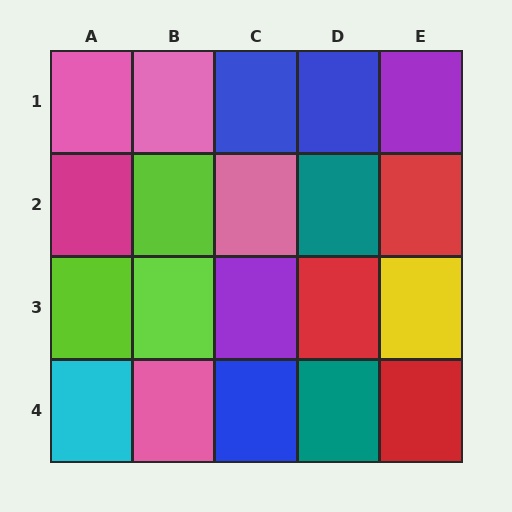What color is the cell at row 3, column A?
Lime.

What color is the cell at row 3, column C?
Purple.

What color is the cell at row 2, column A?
Magenta.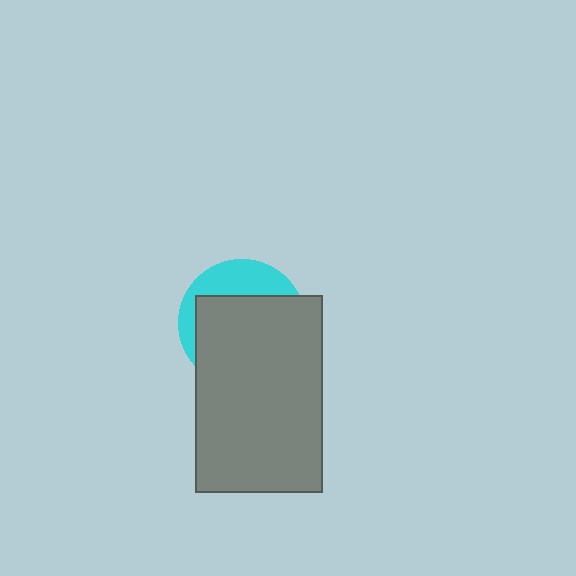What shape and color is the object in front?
The object in front is a gray rectangle.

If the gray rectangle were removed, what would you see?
You would see the complete cyan circle.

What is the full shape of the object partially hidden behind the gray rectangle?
The partially hidden object is a cyan circle.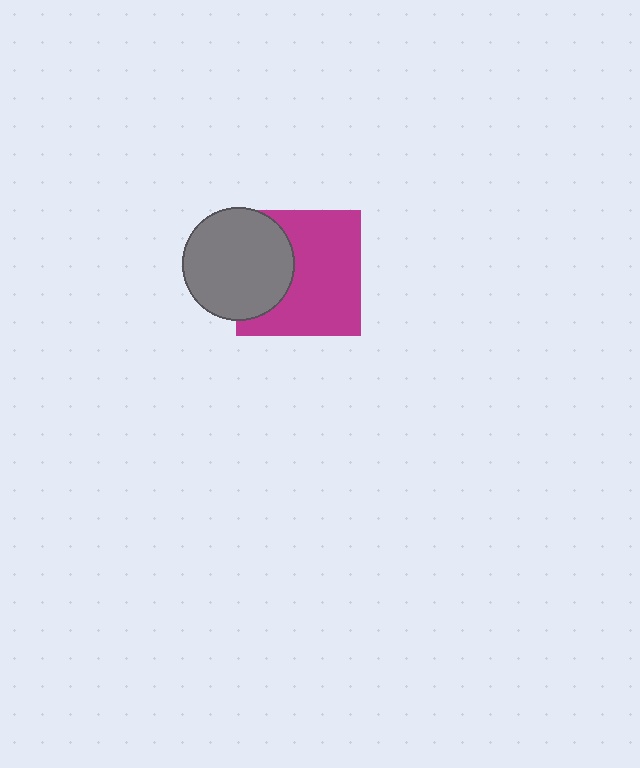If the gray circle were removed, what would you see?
You would see the complete magenta square.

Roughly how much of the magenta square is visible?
Most of it is visible (roughly 66%).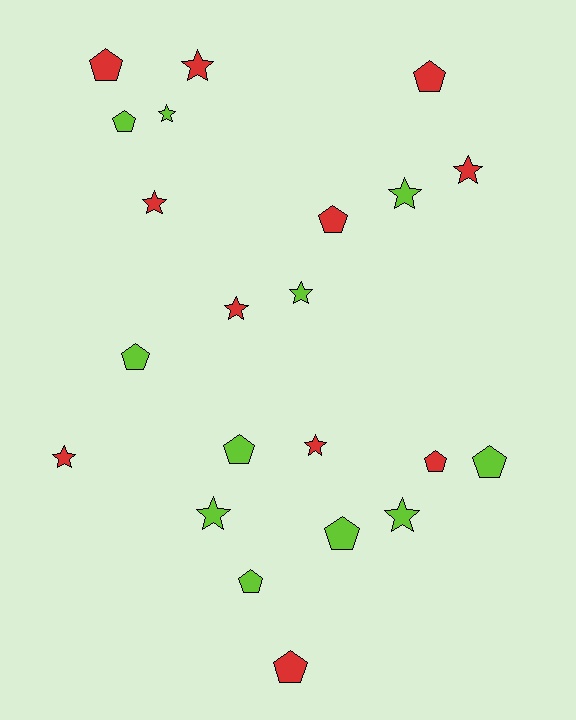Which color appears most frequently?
Red, with 11 objects.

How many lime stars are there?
There are 5 lime stars.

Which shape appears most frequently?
Star, with 11 objects.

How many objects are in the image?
There are 22 objects.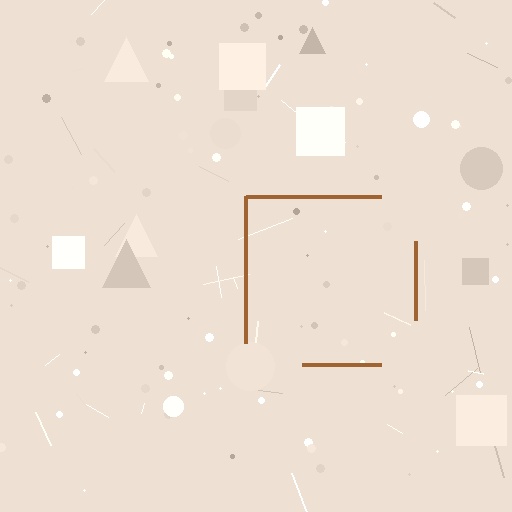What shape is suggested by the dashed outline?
The dashed outline suggests a square.